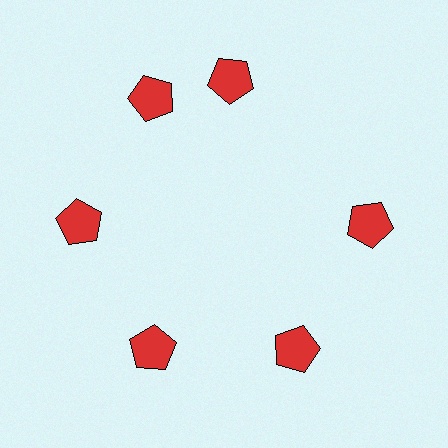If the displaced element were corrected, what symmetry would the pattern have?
It would have 6-fold rotational symmetry — the pattern would map onto itself every 60 degrees.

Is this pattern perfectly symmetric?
No. The 6 red pentagons are arranged in a ring, but one element near the 1 o'clock position is rotated out of alignment along the ring, breaking the 6-fold rotational symmetry.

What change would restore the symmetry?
The symmetry would be restored by rotating it back into even spacing with its neighbors so that all 6 pentagons sit at equal angles and equal distance from the center.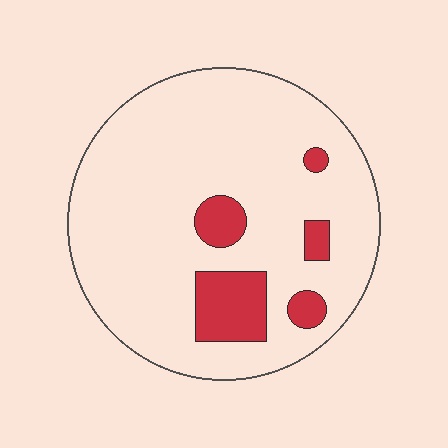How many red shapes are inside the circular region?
5.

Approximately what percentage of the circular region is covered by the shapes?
Approximately 15%.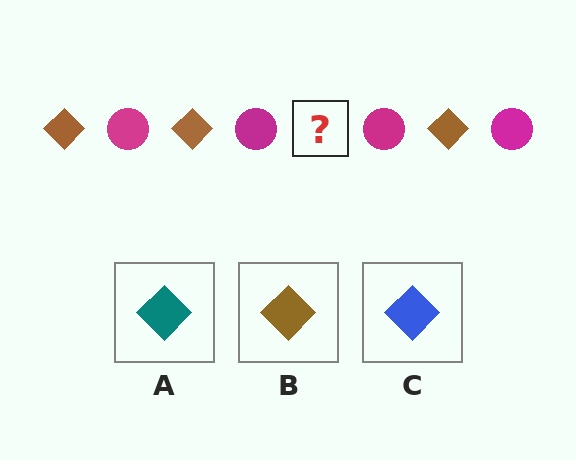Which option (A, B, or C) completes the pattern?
B.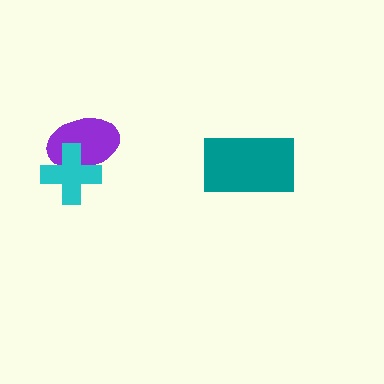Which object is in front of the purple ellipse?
The cyan cross is in front of the purple ellipse.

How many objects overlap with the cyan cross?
1 object overlaps with the cyan cross.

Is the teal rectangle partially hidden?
No, no other shape covers it.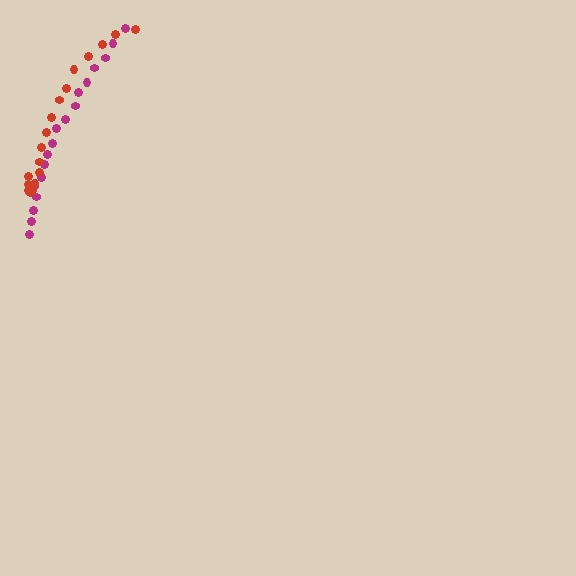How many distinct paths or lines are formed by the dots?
There are 2 distinct paths.